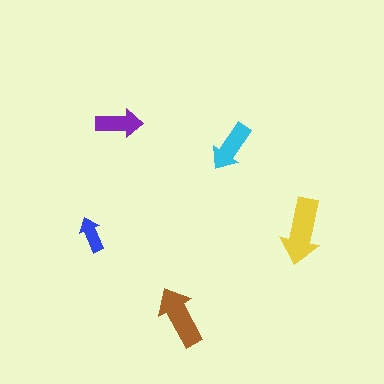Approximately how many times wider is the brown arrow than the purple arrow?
About 1.5 times wider.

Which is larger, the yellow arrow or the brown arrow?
The yellow one.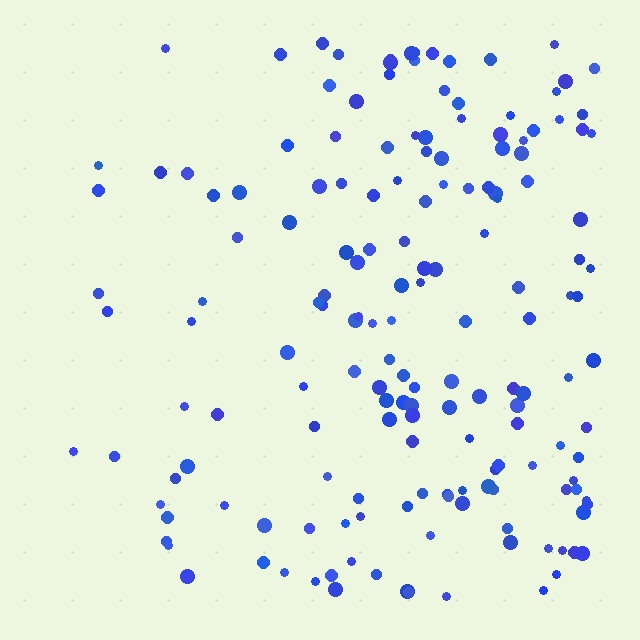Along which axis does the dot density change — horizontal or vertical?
Horizontal.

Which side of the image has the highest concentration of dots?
The right.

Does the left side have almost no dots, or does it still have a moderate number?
Still a moderate number, just noticeably fewer than the right.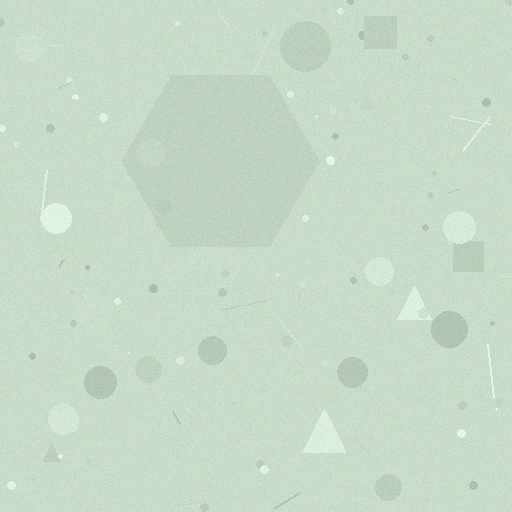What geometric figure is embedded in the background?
A hexagon is embedded in the background.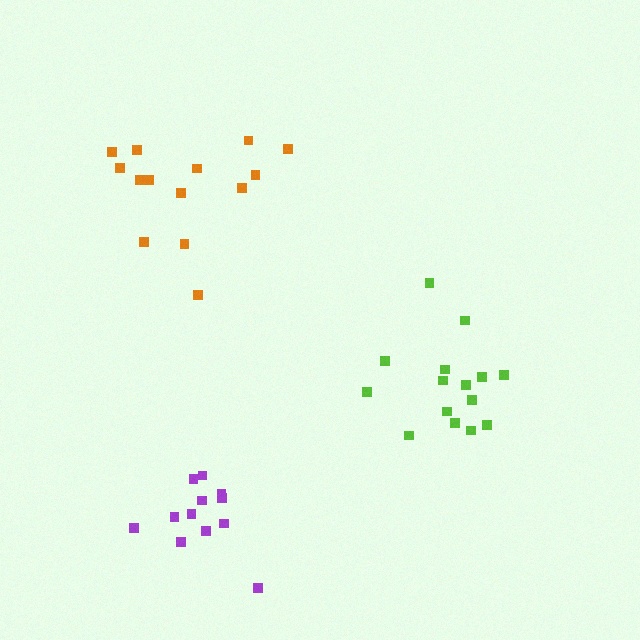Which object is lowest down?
The purple cluster is bottommost.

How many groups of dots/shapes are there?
There are 3 groups.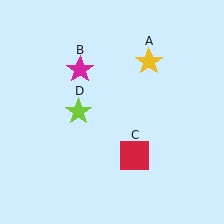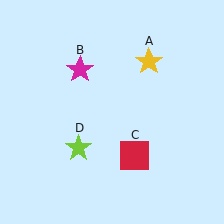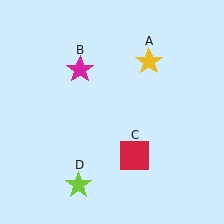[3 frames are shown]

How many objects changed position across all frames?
1 object changed position: lime star (object D).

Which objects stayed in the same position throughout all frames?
Yellow star (object A) and magenta star (object B) and red square (object C) remained stationary.